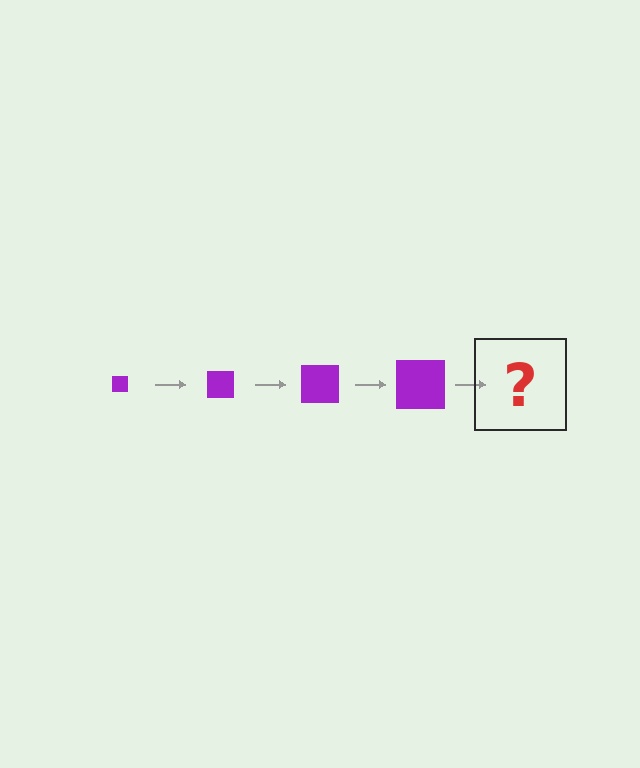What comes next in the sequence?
The next element should be a purple square, larger than the previous one.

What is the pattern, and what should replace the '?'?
The pattern is that the square gets progressively larger each step. The '?' should be a purple square, larger than the previous one.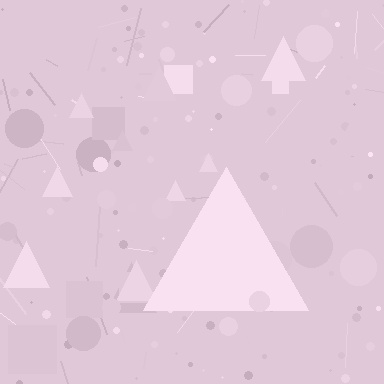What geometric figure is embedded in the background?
A triangle is embedded in the background.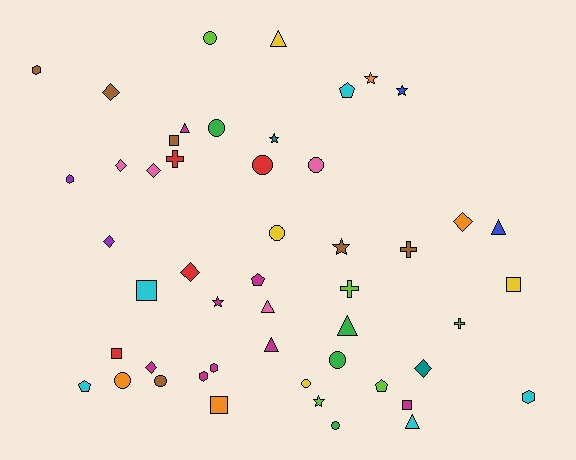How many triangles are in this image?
There are 7 triangles.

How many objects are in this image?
There are 50 objects.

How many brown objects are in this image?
There are 6 brown objects.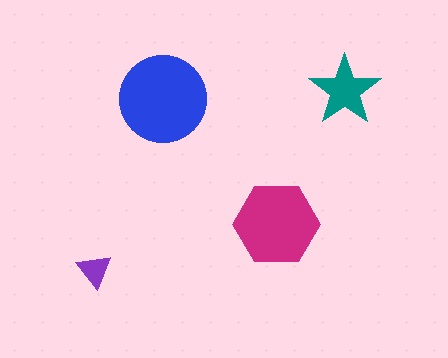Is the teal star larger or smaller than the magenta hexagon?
Smaller.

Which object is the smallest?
The purple triangle.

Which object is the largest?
The blue circle.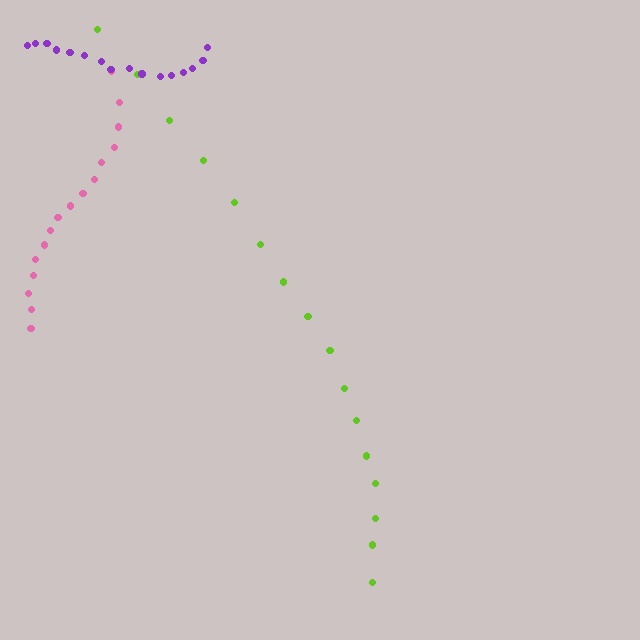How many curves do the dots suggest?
There are 3 distinct paths.